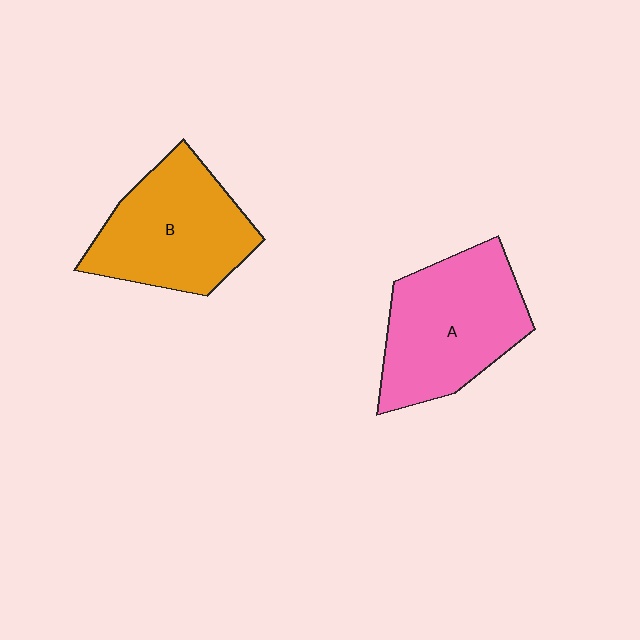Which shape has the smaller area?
Shape B (orange).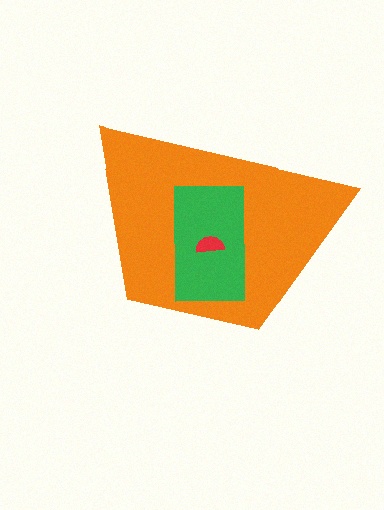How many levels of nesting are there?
3.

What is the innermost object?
The red semicircle.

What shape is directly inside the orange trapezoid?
The green rectangle.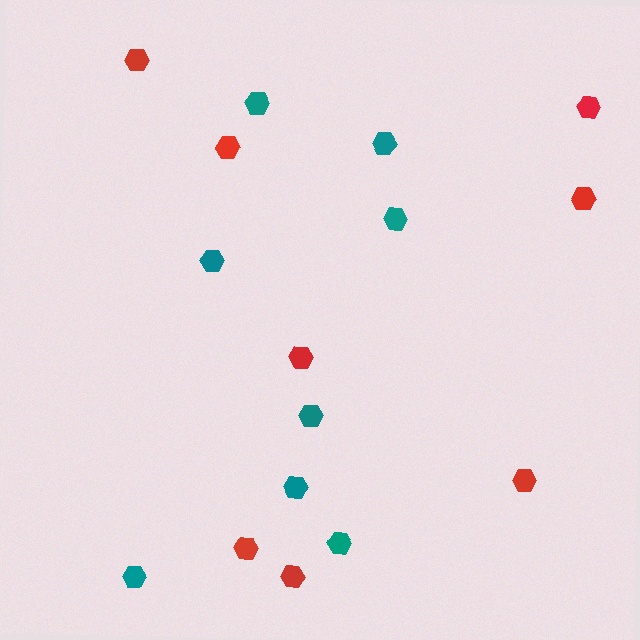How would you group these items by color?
There are 2 groups: one group of teal hexagons (8) and one group of red hexagons (8).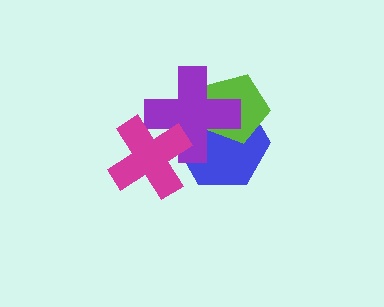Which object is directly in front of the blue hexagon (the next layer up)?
The lime pentagon is directly in front of the blue hexagon.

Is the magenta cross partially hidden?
No, no other shape covers it.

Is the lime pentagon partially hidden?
Yes, it is partially covered by another shape.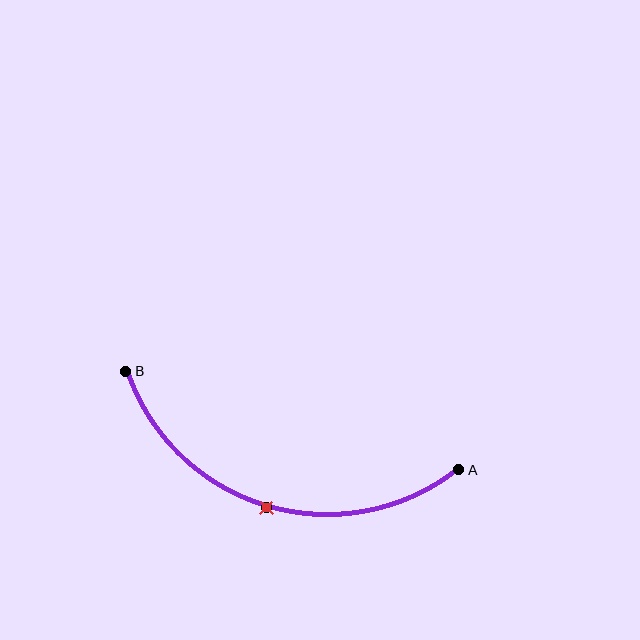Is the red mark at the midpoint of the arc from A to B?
Yes. The red mark lies on the arc at equal arc-length from both A and B — it is the arc midpoint.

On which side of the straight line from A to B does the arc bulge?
The arc bulges below the straight line connecting A and B.